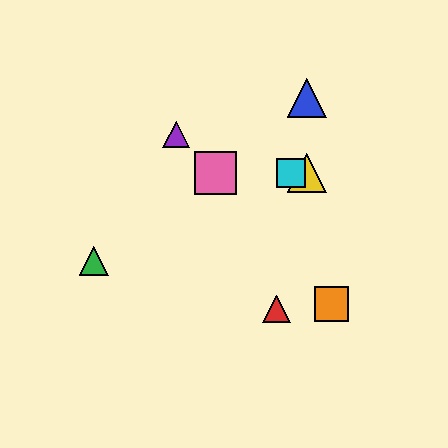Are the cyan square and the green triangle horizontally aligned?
No, the cyan square is at y≈173 and the green triangle is at y≈261.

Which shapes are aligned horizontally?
The yellow triangle, the cyan square, the pink square are aligned horizontally.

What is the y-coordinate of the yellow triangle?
The yellow triangle is at y≈173.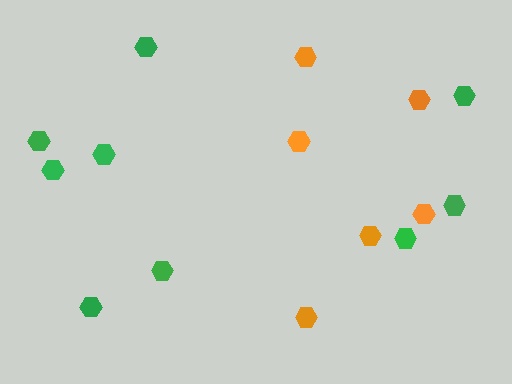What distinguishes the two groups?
There are 2 groups: one group of green hexagons (9) and one group of orange hexagons (6).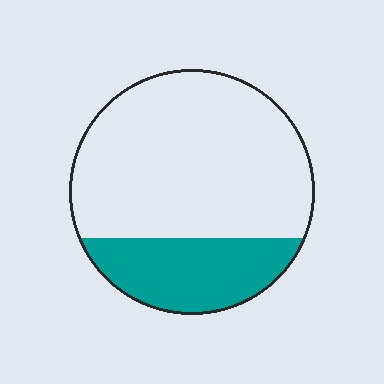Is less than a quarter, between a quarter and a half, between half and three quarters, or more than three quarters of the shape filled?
Between a quarter and a half.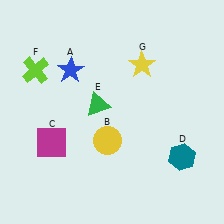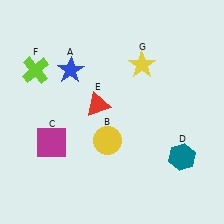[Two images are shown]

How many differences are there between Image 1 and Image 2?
There is 1 difference between the two images.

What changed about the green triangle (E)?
In Image 1, E is green. In Image 2, it changed to red.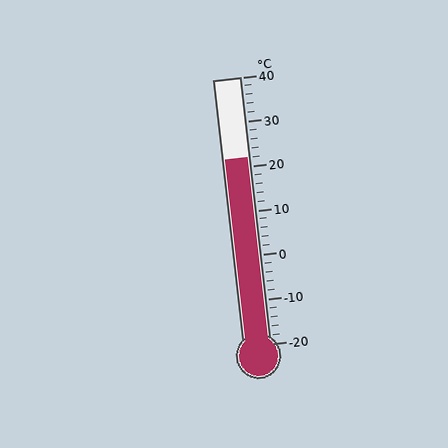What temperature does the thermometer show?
The thermometer shows approximately 22°C.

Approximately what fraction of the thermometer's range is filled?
The thermometer is filled to approximately 70% of its range.